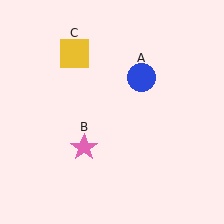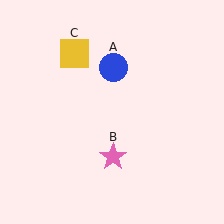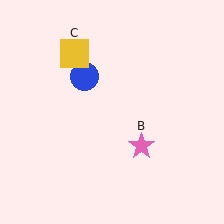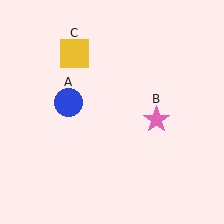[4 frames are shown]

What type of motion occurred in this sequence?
The blue circle (object A), pink star (object B) rotated counterclockwise around the center of the scene.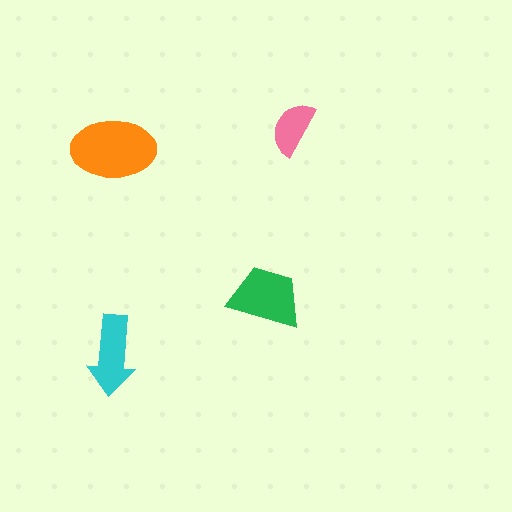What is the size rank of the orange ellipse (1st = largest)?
1st.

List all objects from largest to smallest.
The orange ellipse, the green trapezoid, the cyan arrow, the pink semicircle.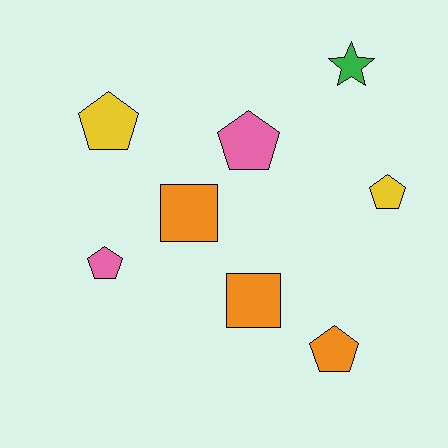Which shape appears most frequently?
Pentagon, with 5 objects.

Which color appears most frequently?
Orange, with 3 objects.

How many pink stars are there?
There are no pink stars.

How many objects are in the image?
There are 8 objects.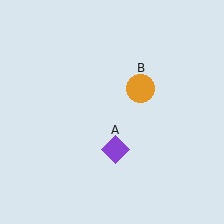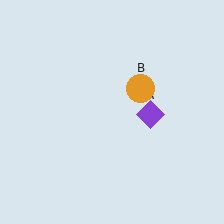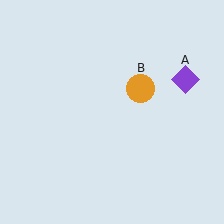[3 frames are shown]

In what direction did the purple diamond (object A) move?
The purple diamond (object A) moved up and to the right.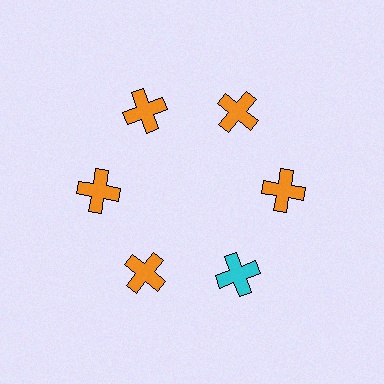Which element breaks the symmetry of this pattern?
The cyan cross at roughly the 5 o'clock position breaks the symmetry. All other shapes are orange crosses.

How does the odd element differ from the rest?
It has a different color: cyan instead of orange.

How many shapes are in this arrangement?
There are 6 shapes arranged in a ring pattern.